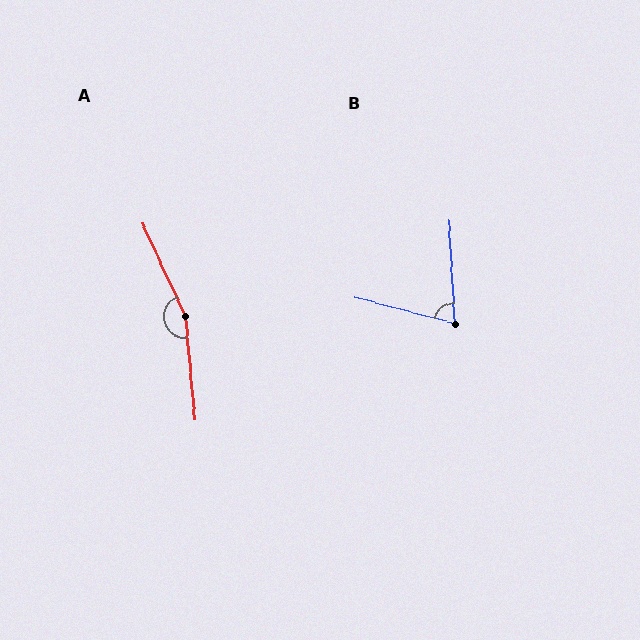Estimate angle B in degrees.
Approximately 73 degrees.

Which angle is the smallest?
B, at approximately 73 degrees.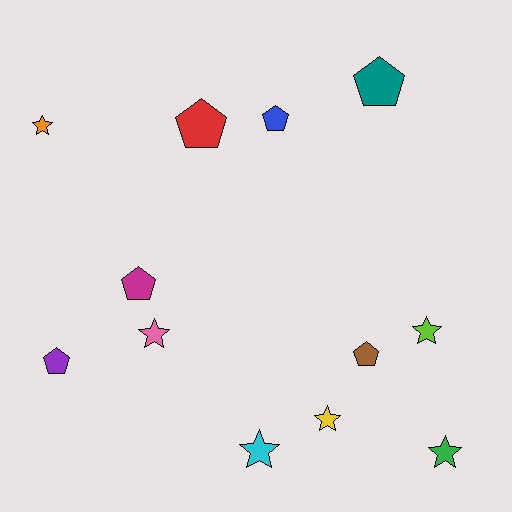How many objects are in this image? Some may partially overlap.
There are 12 objects.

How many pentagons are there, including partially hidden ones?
There are 6 pentagons.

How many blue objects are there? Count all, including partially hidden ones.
There is 1 blue object.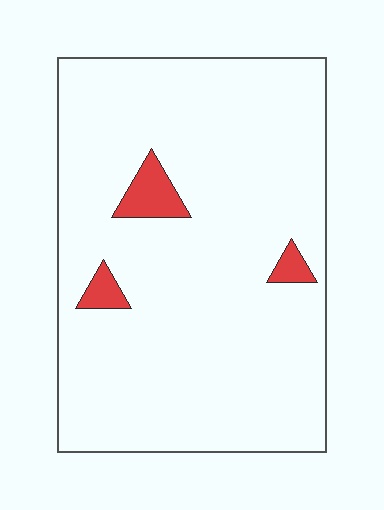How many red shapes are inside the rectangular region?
3.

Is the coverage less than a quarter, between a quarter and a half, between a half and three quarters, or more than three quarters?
Less than a quarter.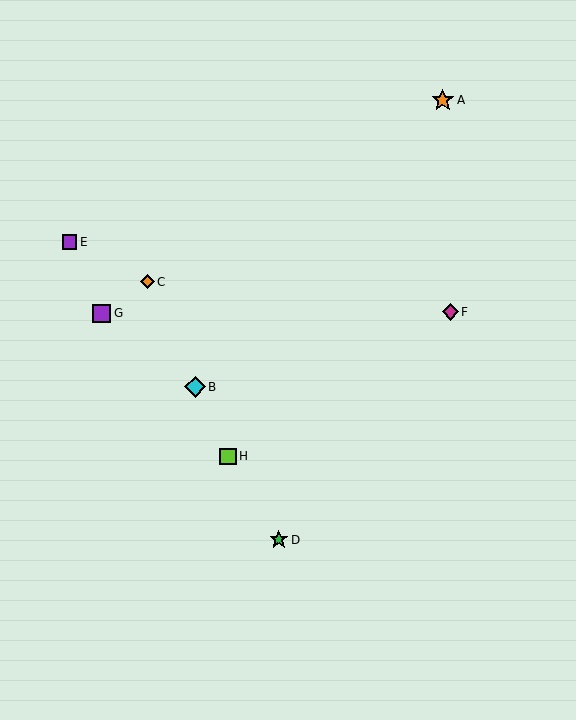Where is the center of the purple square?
The center of the purple square is at (102, 313).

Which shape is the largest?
The orange star (labeled A) is the largest.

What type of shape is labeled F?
Shape F is a magenta diamond.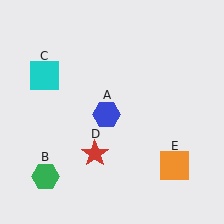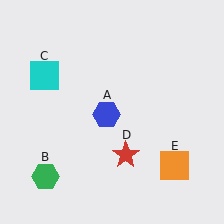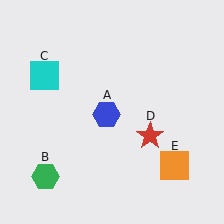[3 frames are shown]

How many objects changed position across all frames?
1 object changed position: red star (object D).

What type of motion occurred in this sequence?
The red star (object D) rotated counterclockwise around the center of the scene.